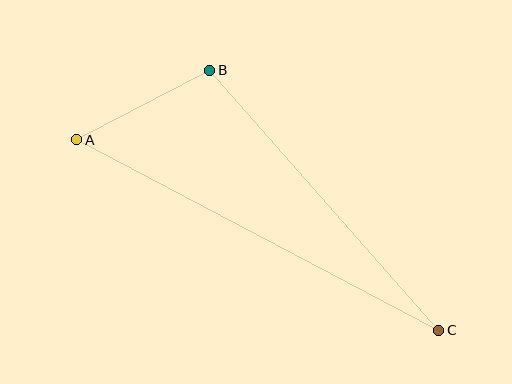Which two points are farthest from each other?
Points A and C are farthest from each other.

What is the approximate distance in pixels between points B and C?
The distance between B and C is approximately 347 pixels.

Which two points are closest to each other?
Points A and B are closest to each other.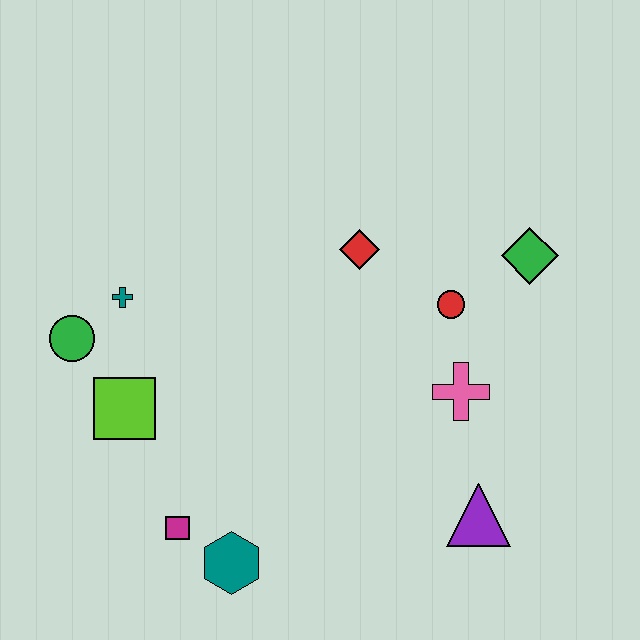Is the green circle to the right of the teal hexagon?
No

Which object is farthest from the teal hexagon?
The green diamond is farthest from the teal hexagon.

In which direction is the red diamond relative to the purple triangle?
The red diamond is above the purple triangle.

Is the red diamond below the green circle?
No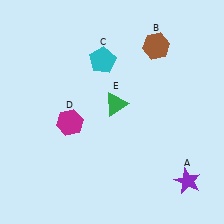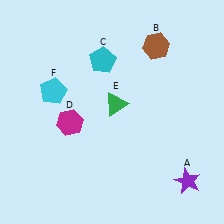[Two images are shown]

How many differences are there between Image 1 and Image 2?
There is 1 difference between the two images.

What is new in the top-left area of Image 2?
A cyan pentagon (F) was added in the top-left area of Image 2.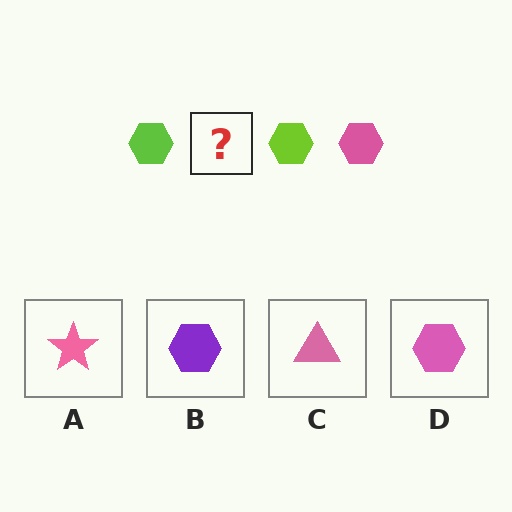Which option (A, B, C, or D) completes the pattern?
D.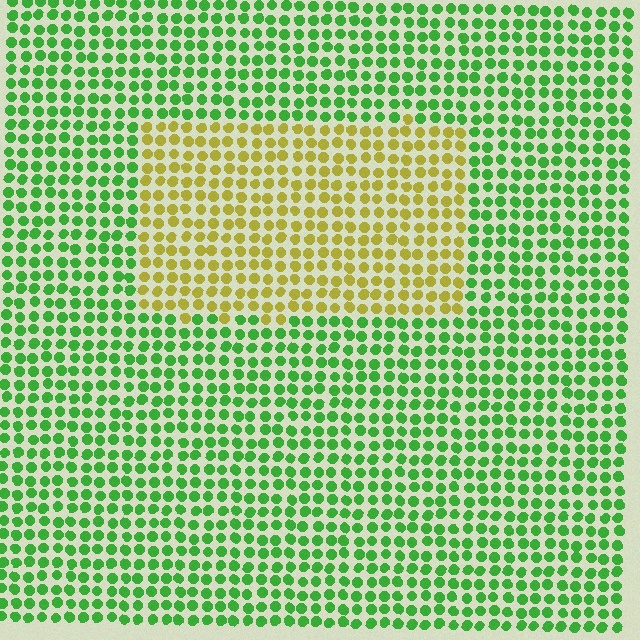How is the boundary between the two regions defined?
The boundary is defined purely by a slight shift in hue (about 59 degrees). Spacing, size, and orientation are identical on both sides.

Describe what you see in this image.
The image is filled with small green elements in a uniform arrangement. A rectangle-shaped region is visible where the elements are tinted to a slightly different hue, forming a subtle color boundary.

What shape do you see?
I see a rectangle.